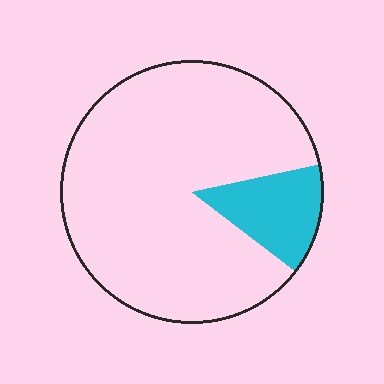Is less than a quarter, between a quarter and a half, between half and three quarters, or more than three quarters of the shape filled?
Less than a quarter.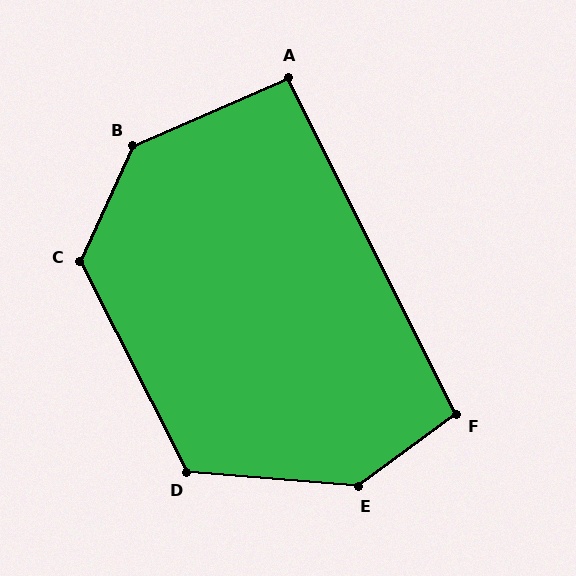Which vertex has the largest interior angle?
E, at approximately 139 degrees.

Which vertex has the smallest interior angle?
A, at approximately 93 degrees.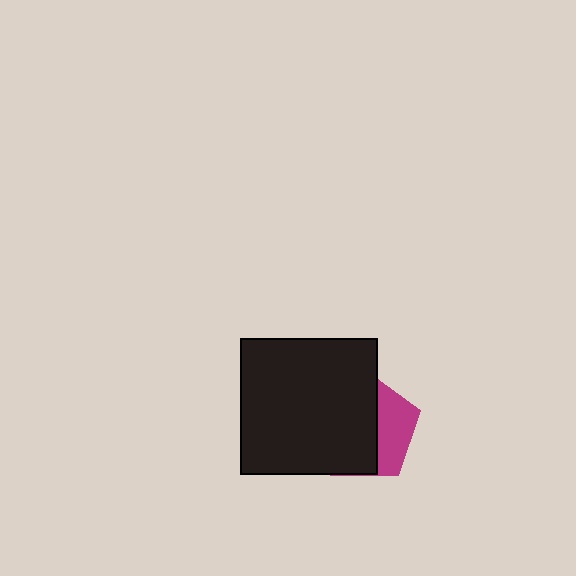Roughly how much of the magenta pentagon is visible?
A small part of it is visible (roughly 34%).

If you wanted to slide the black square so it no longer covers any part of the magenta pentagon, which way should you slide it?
Slide it left — that is the most direct way to separate the two shapes.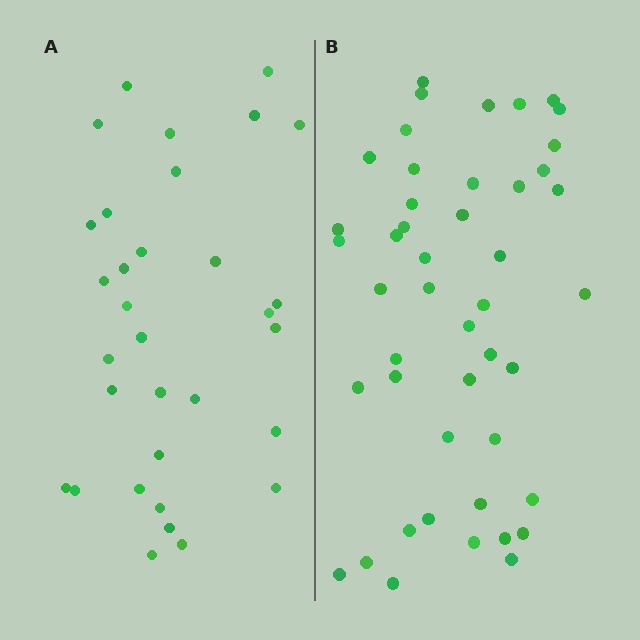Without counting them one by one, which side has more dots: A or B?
Region B (the right region) has more dots.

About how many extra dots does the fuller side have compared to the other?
Region B has approximately 15 more dots than region A.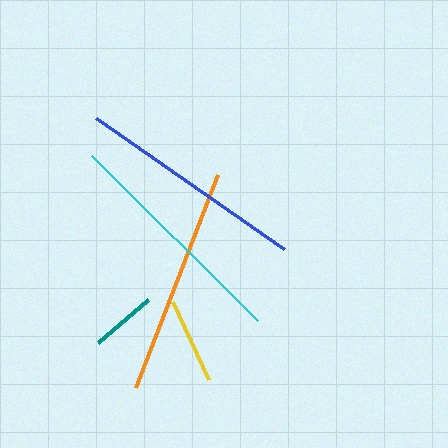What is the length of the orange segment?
The orange segment is approximately 228 pixels long.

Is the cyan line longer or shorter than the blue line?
The cyan line is longer than the blue line.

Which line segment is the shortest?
The teal line is the shortest at approximately 66 pixels.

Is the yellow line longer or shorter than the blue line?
The blue line is longer than the yellow line.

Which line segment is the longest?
The cyan line is the longest at approximately 234 pixels.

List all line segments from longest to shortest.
From longest to shortest: cyan, blue, orange, yellow, teal.